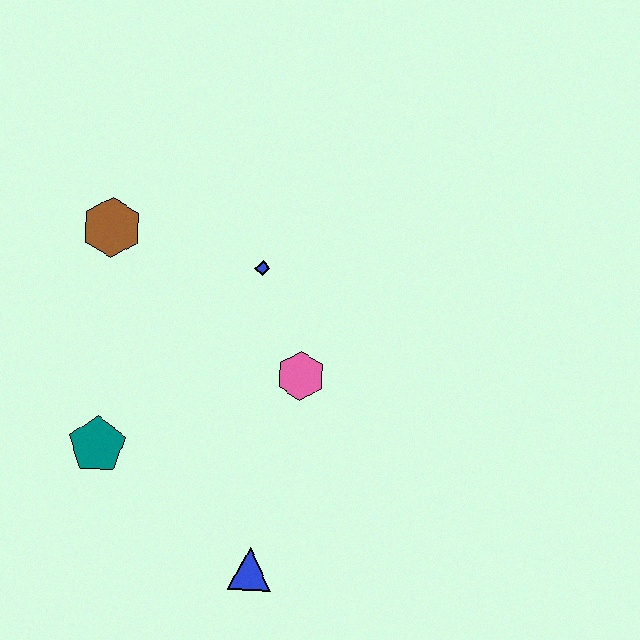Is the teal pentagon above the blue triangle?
Yes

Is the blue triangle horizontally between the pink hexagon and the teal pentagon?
Yes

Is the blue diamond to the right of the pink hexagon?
No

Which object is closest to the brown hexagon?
The blue diamond is closest to the brown hexagon.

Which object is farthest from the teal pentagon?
The blue diamond is farthest from the teal pentagon.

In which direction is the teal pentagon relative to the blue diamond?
The teal pentagon is below the blue diamond.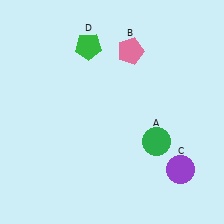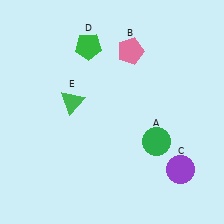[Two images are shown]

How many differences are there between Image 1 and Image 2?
There is 1 difference between the two images.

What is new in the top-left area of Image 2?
A green triangle (E) was added in the top-left area of Image 2.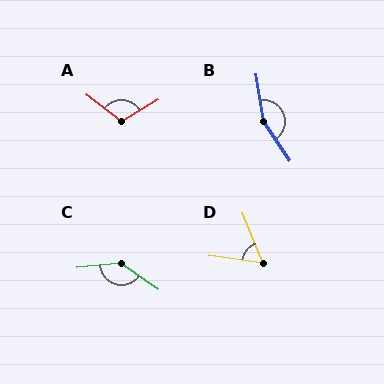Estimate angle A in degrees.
Approximately 112 degrees.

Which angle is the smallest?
D, at approximately 60 degrees.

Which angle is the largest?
B, at approximately 154 degrees.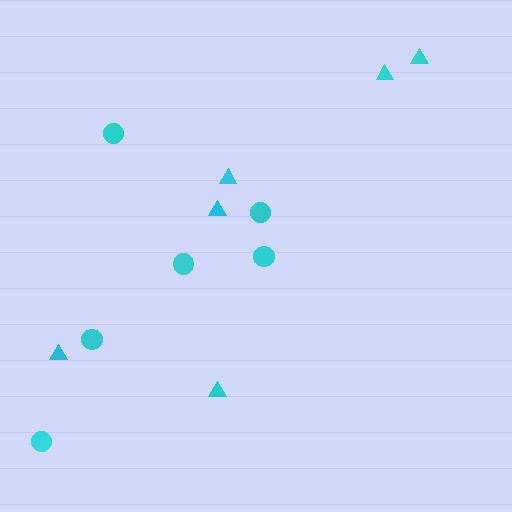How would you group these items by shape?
There are 2 groups: one group of triangles (6) and one group of circles (6).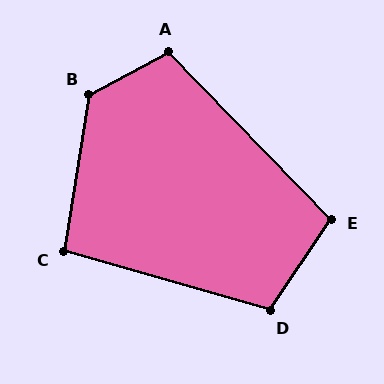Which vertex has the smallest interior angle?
C, at approximately 97 degrees.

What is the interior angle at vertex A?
Approximately 106 degrees (obtuse).